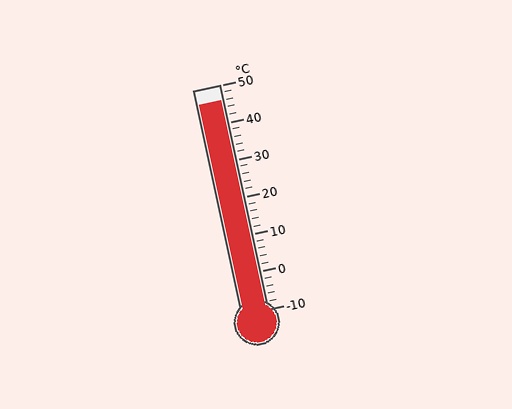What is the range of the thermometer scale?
The thermometer scale ranges from -10°C to 50°C.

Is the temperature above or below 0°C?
The temperature is above 0°C.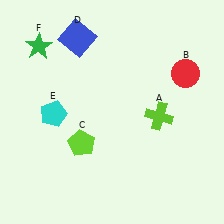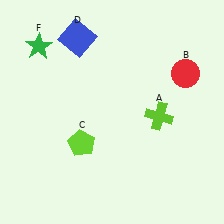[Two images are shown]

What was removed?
The cyan pentagon (E) was removed in Image 2.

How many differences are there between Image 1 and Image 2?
There is 1 difference between the two images.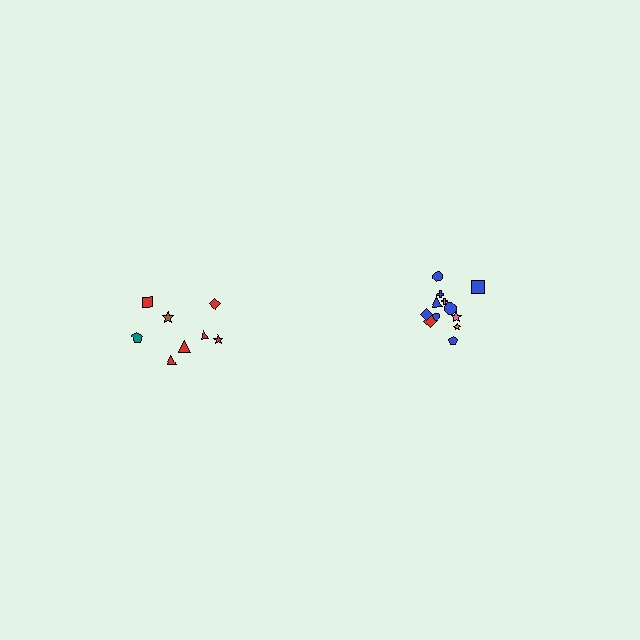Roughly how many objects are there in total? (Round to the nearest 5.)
Roughly 20 objects in total.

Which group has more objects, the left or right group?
The right group.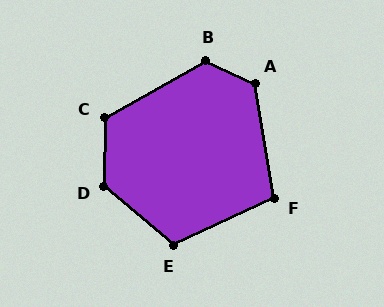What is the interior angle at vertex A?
Approximately 125 degrees (obtuse).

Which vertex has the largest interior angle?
D, at approximately 130 degrees.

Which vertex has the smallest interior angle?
F, at approximately 105 degrees.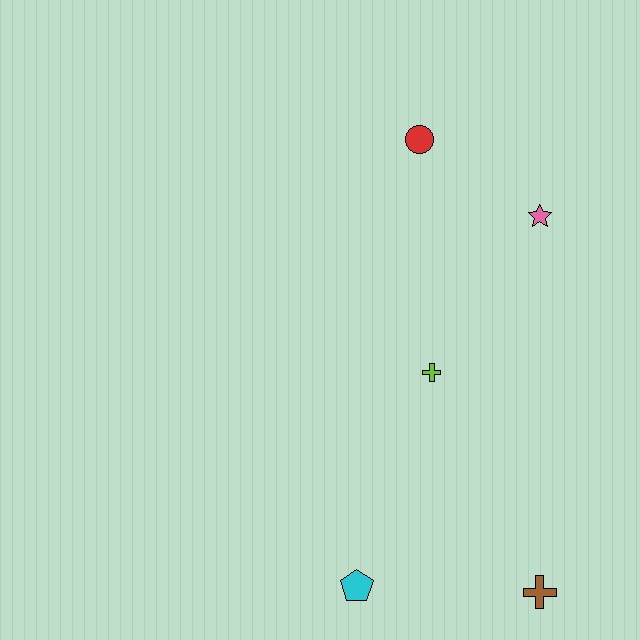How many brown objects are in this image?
There is 1 brown object.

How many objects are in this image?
There are 5 objects.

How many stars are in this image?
There is 1 star.